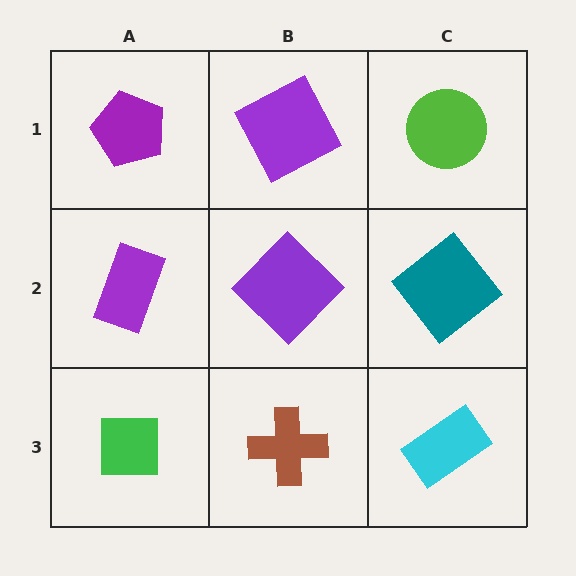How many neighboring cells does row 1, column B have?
3.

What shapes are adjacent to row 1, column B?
A purple diamond (row 2, column B), a purple pentagon (row 1, column A), a lime circle (row 1, column C).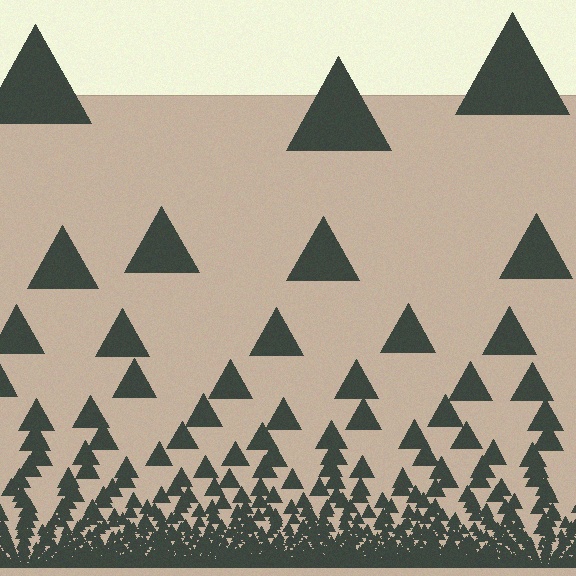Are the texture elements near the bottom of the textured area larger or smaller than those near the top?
Smaller. The gradient is inverted — elements near the bottom are smaller and denser.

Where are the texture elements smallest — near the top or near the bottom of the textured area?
Near the bottom.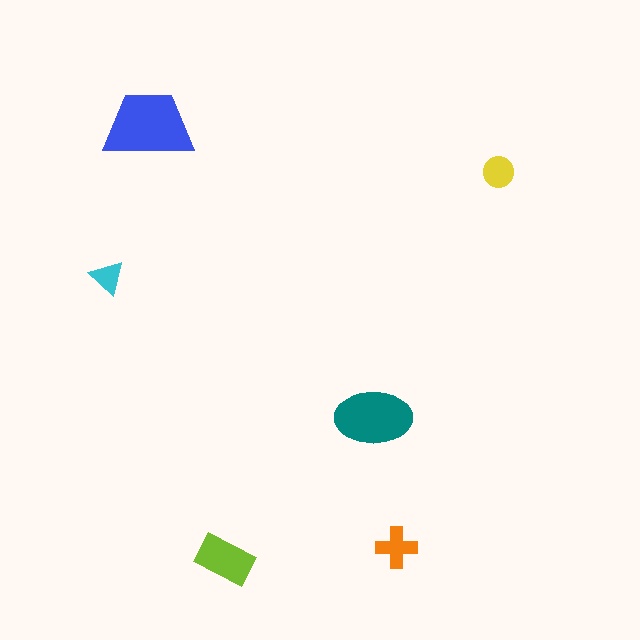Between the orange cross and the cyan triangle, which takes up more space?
The orange cross.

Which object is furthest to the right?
The yellow circle is rightmost.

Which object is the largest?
The blue trapezoid.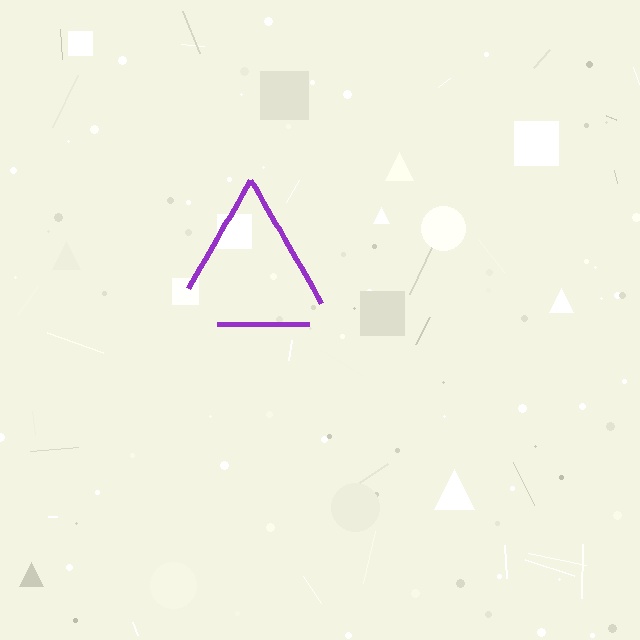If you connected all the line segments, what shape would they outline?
They would outline a triangle.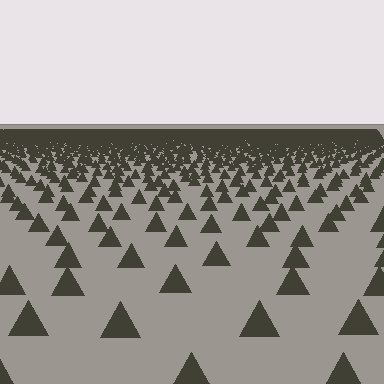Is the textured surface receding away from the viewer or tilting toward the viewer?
The surface is receding away from the viewer. Texture elements get smaller and denser toward the top.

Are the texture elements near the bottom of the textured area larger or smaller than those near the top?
Larger. Near the bottom, elements are closer to the viewer and appear at a bigger on-screen size.